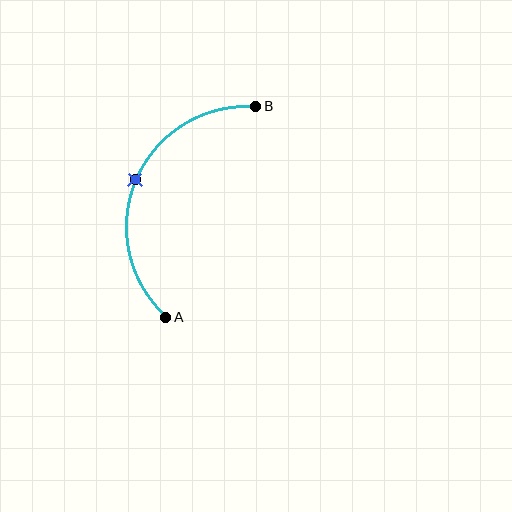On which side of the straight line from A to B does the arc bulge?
The arc bulges to the left of the straight line connecting A and B.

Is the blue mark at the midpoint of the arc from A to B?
Yes. The blue mark lies on the arc at equal arc-length from both A and B — it is the arc midpoint.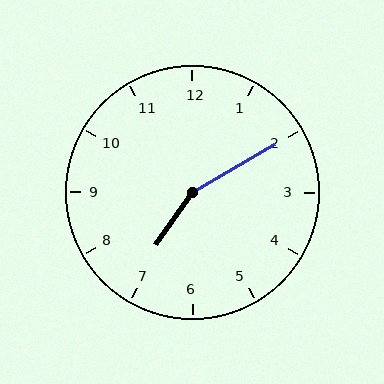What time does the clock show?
7:10.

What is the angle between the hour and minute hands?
Approximately 155 degrees.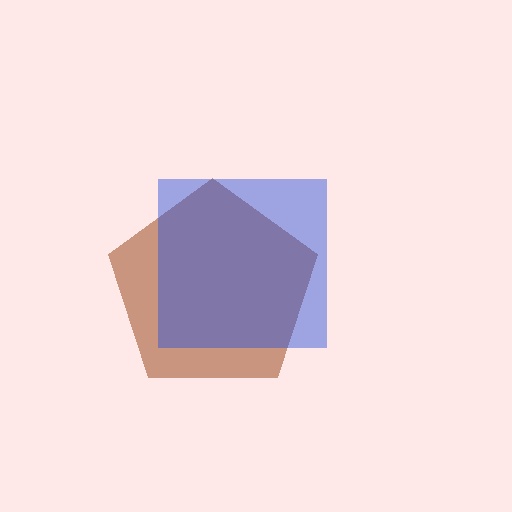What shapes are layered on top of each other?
The layered shapes are: a brown pentagon, a blue square.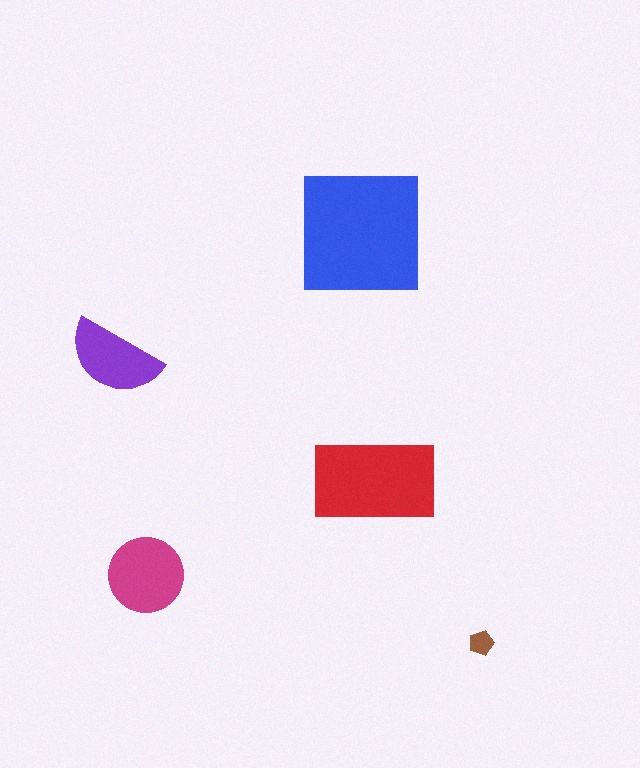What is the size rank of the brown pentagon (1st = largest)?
5th.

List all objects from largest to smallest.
The blue square, the red rectangle, the magenta circle, the purple semicircle, the brown pentagon.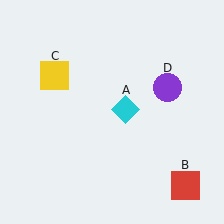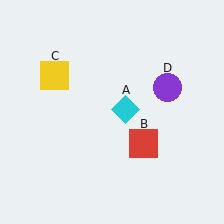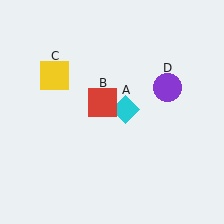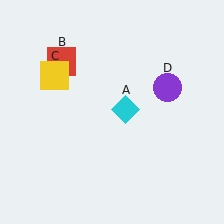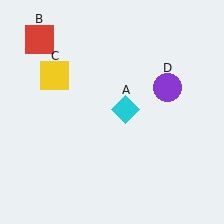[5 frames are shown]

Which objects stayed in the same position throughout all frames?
Cyan diamond (object A) and yellow square (object C) and purple circle (object D) remained stationary.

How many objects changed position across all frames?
1 object changed position: red square (object B).